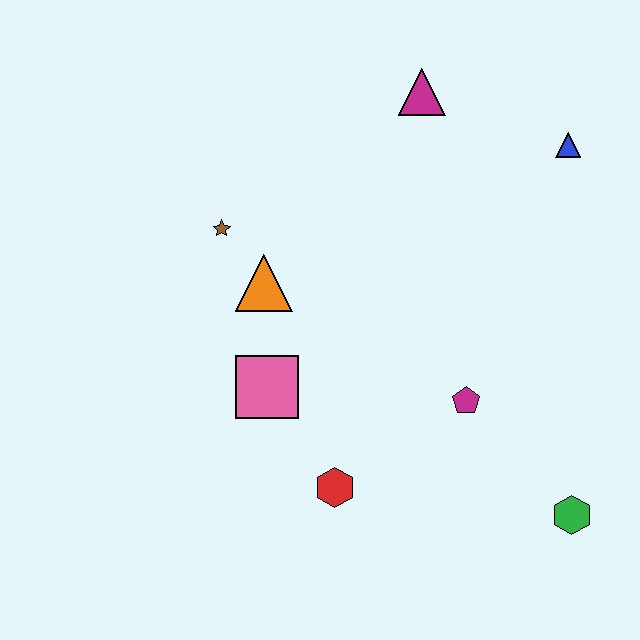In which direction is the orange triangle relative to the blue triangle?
The orange triangle is to the left of the blue triangle.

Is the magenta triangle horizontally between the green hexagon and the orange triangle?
Yes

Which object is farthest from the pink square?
The blue triangle is farthest from the pink square.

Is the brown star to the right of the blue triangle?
No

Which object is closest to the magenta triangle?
The blue triangle is closest to the magenta triangle.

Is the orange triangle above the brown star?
No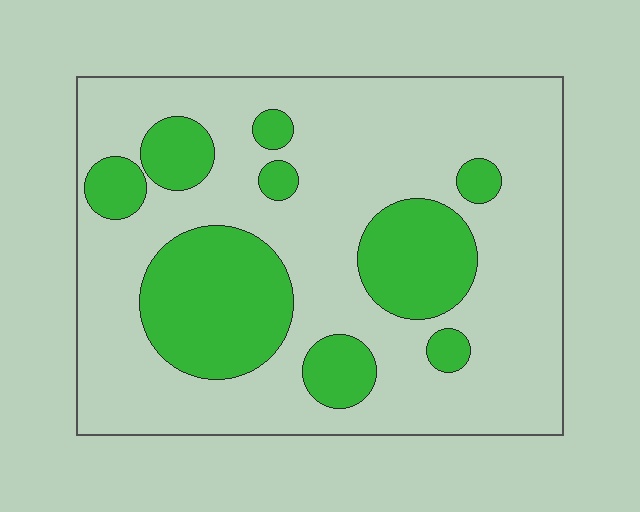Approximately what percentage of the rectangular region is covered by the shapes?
Approximately 30%.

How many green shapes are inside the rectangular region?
9.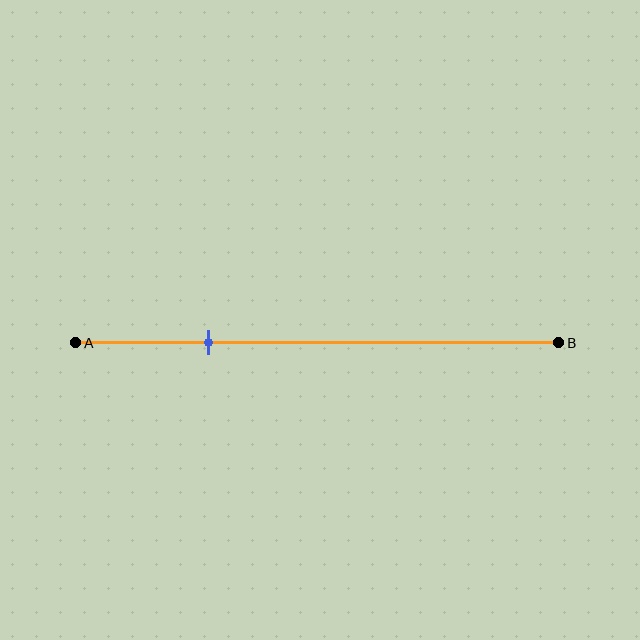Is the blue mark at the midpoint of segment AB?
No, the mark is at about 30% from A, not at the 50% midpoint.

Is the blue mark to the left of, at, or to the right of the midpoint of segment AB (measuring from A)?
The blue mark is to the left of the midpoint of segment AB.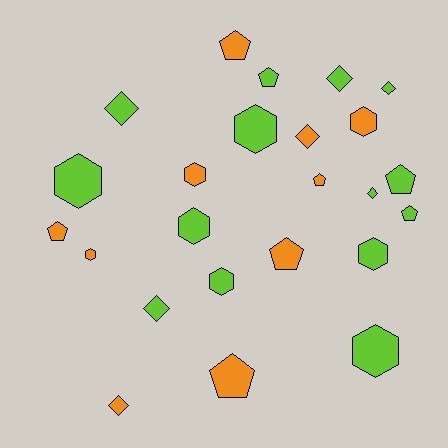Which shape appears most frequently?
Hexagon, with 9 objects.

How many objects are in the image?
There are 24 objects.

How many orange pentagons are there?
There are 5 orange pentagons.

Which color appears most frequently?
Lime, with 14 objects.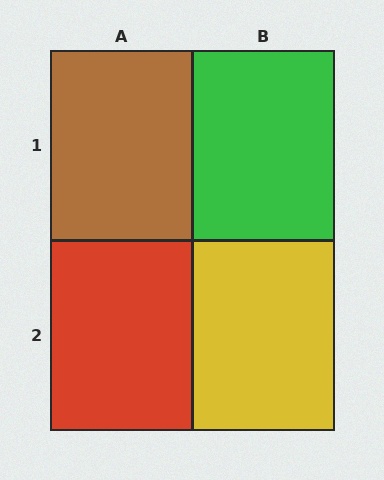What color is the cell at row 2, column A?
Red.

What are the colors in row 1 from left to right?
Brown, green.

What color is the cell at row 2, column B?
Yellow.